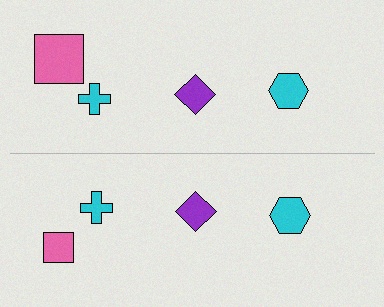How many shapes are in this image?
There are 8 shapes in this image.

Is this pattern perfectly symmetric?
No, the pattern is not perfectly symmetric. The pink square on the bottom side has a different size than its mirror counterpart.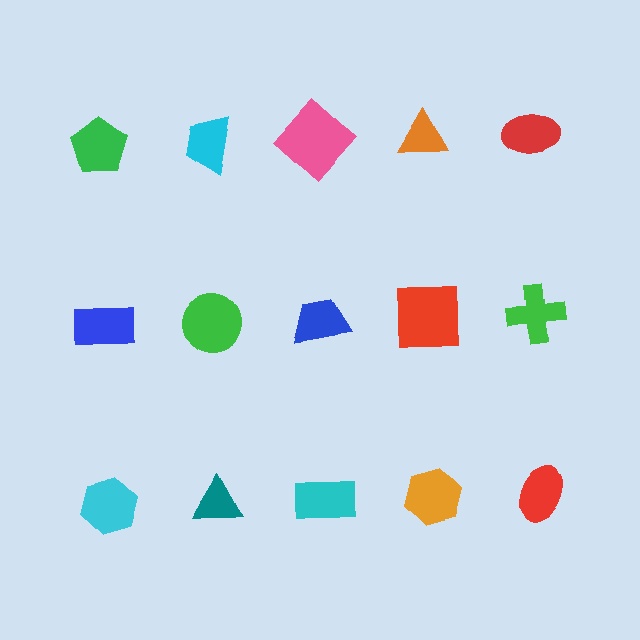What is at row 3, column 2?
A teal triangle.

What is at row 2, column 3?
A blue trapezoid.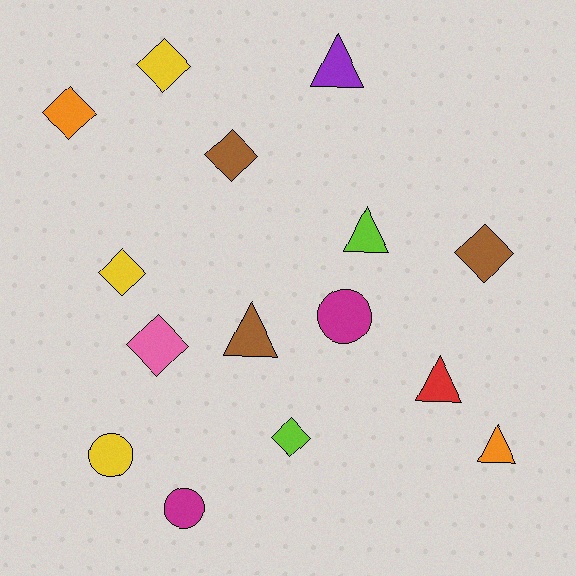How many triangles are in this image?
There are 5 triangles.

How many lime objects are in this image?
There are 2 lime objects.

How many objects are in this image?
There are 15 objects.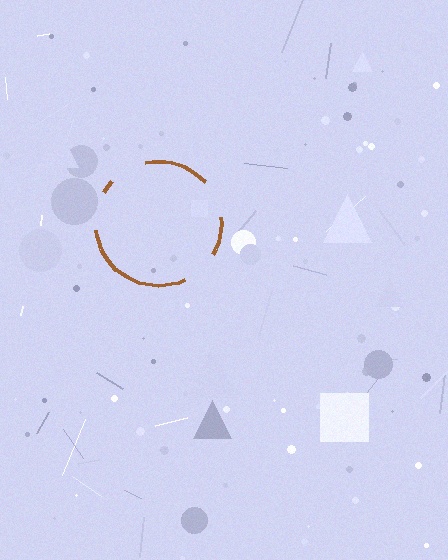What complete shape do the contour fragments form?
The contour fragments form a circle.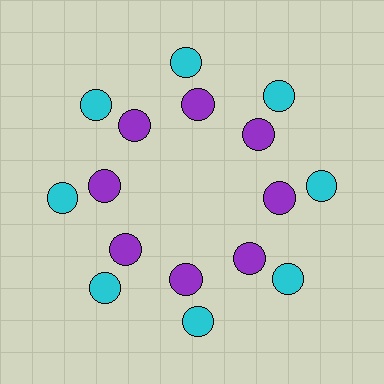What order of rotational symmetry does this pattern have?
This pattern has 8-fold rotational symmetry.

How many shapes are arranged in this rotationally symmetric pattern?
There are 16 shapes, arranged in 8 groups of 2.